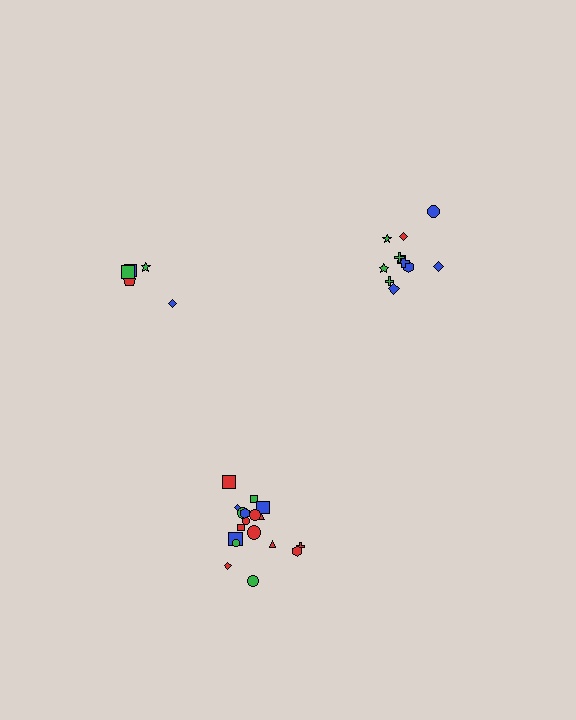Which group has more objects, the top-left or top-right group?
The top-right group.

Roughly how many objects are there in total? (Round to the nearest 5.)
Roughly 35 objects in total.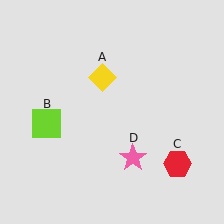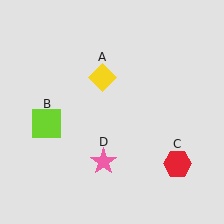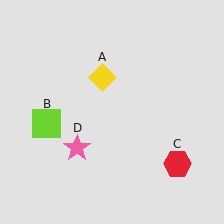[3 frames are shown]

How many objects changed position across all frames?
1 object changed position: pink star (object D).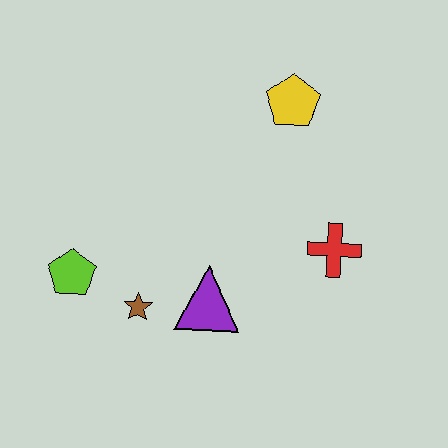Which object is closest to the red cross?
The purple triangle is closest to the red cross.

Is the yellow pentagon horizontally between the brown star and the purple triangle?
No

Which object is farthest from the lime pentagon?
The yellow pentagon is farthest from the lime pentagon.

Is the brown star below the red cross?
Yes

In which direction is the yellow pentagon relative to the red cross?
The yellow pentagon is above the red cross.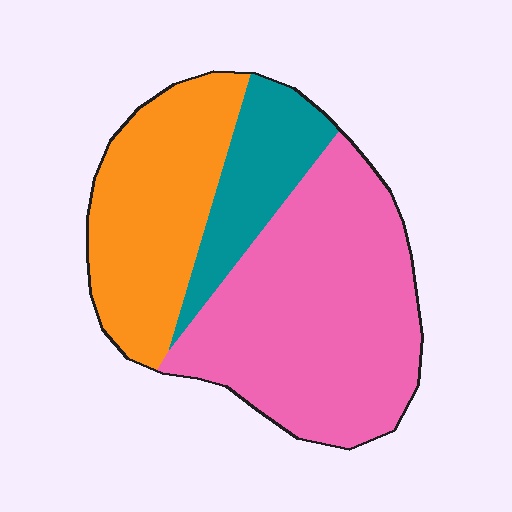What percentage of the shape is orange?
Orange takes up about one third (1/3) of the shape.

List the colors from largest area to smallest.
From largest to smallest: pink, orange, teal.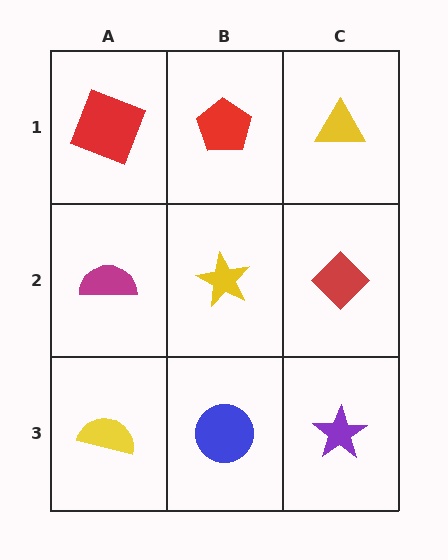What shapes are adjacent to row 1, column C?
A red diamond (row 2, column C), a red pentagon (row 1, column B).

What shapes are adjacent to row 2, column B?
A red pentagon (row 1, column B), a blue circle (row 3, column B), a magenta semicircle (row 2, column A), a red diamond (row 2, column C).